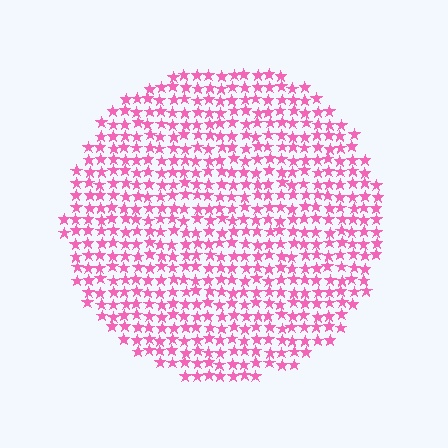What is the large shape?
The large shape is a circle.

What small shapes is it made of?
It is made of small stars.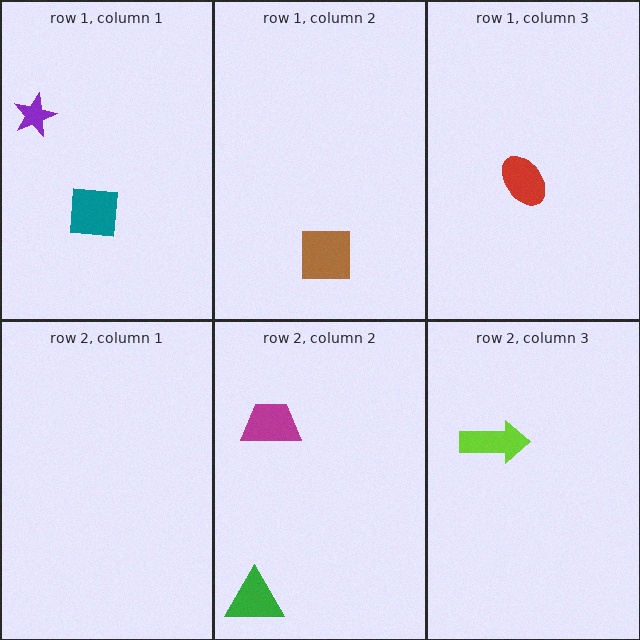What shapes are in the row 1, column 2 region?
The brown square.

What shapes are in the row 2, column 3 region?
The lime arrow.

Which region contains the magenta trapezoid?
The row 2, column 2 region.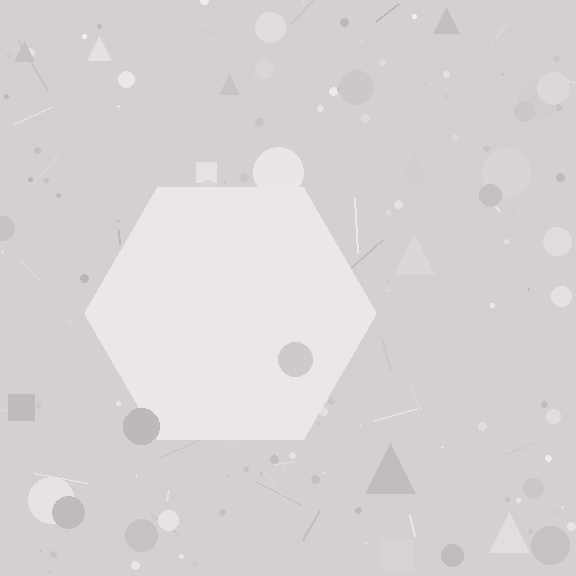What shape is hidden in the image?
A hexagon is hidden in the image.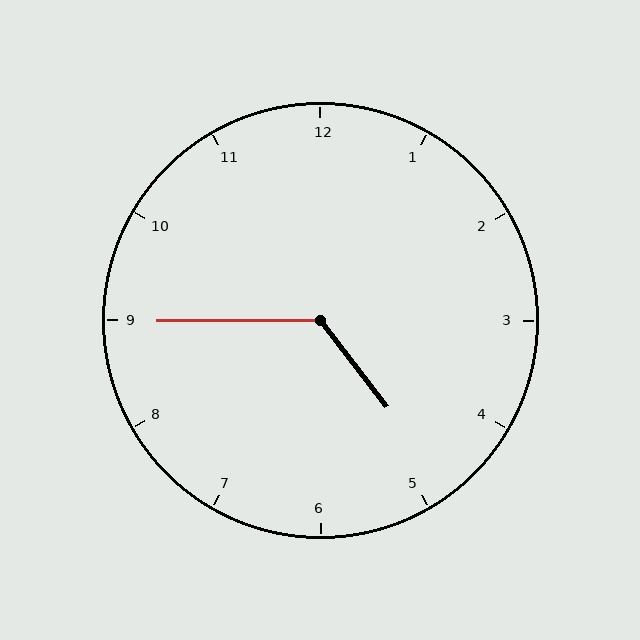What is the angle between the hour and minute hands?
Approximately 128 degrees.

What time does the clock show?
4:45.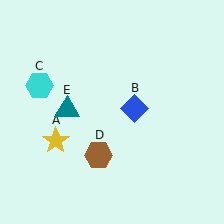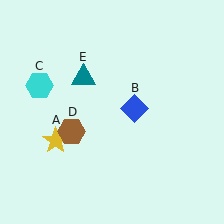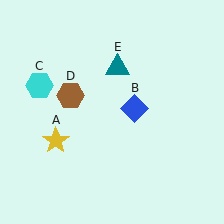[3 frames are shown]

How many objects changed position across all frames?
2 objects changed position: brown hexagon (object D), teal triangle (object E).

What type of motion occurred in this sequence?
The brown hexagon (object D), teal triangle (object E) rotated clockwise around the center of the scene.